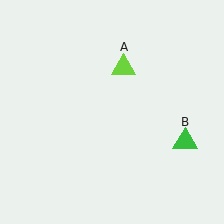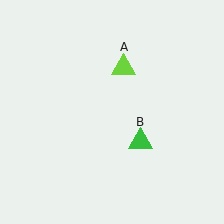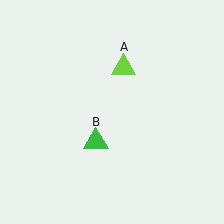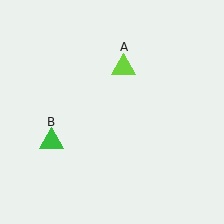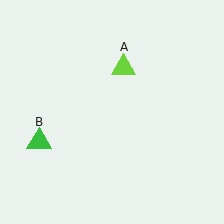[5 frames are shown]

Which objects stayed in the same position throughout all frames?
Lime triangle (object A) remained stationary.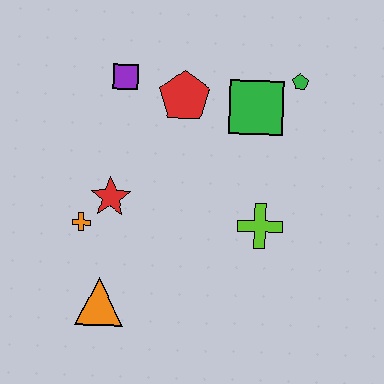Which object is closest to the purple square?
The red pentagon is closest to the purple square.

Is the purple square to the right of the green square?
No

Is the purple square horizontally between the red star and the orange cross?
No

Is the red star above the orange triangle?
Yes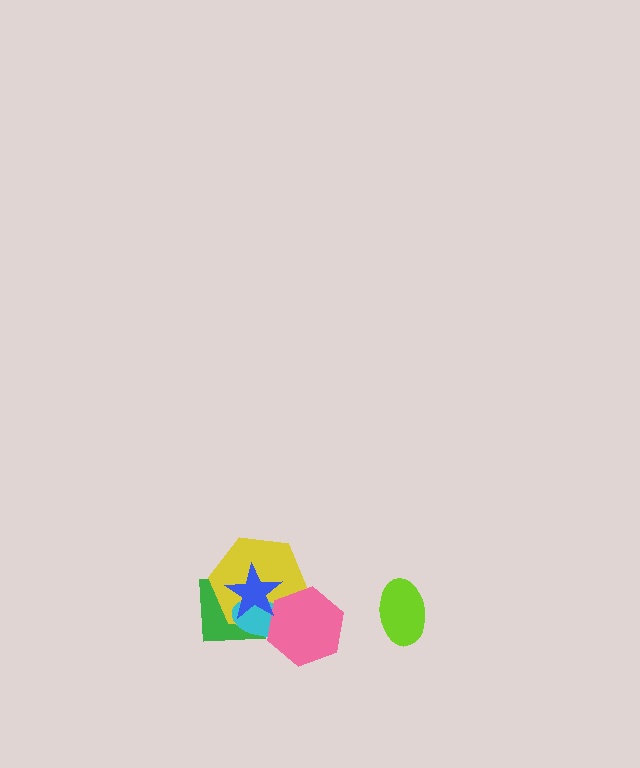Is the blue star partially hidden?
No, no other shape covers it.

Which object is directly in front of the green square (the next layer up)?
The yellow hexagon is directly in front of the green square.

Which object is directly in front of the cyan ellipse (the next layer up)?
The pink hexagon is directly in front of the cyan ellipse.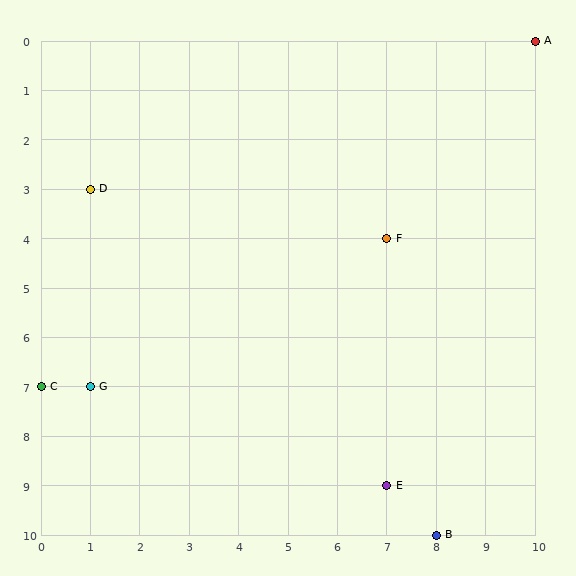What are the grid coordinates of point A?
Point A is at grid coordinates (10, 0).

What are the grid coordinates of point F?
Point F is at grid coordinates (7, 4).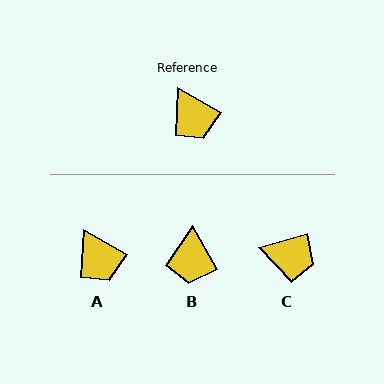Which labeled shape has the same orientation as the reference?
A.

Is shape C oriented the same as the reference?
No, it is off by about 46 degrees.